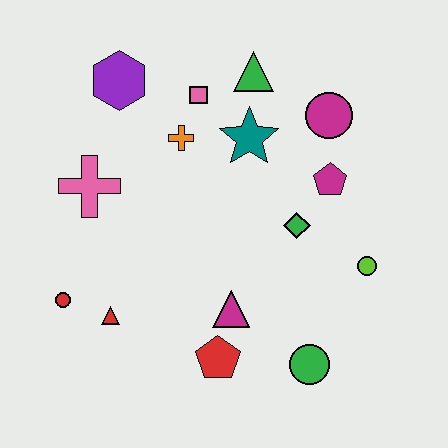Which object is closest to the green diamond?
The magenta pentagon is closest to the green diamond.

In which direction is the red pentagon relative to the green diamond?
The red pentagon is below the green diamond.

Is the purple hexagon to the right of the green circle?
No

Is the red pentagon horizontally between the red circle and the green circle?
Yes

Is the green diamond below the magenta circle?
Yes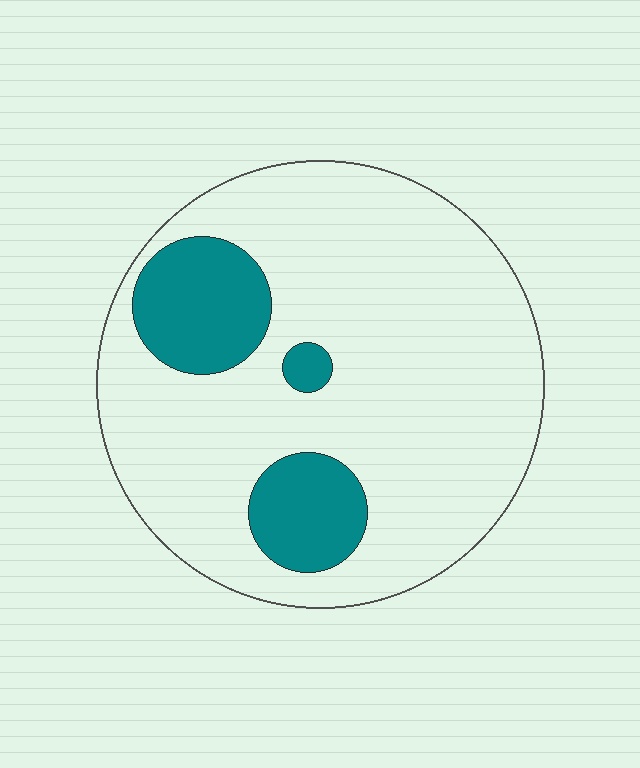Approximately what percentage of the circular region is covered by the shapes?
Approximately 20%.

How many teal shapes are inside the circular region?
3.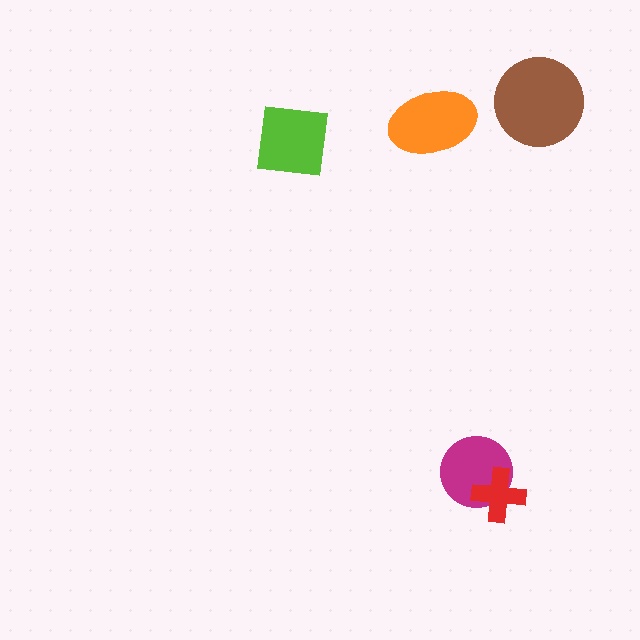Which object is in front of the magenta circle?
The red cross is in front of the magenta circle.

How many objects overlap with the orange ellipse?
0 objects overlap with the orange ellipse.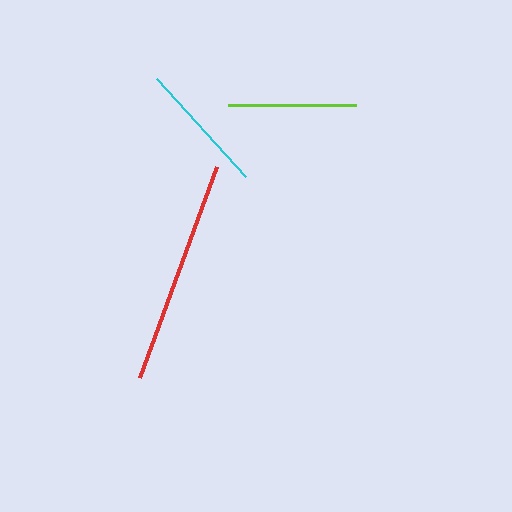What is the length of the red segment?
The red segment is approximately 225 pixels long.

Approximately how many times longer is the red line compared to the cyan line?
The red line is approximately 1.7 times the length of the cyan line.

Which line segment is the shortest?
The lime line is the shortest at approximately 128 pixels.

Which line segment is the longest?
The red line is the longest at approximately 225 pixels.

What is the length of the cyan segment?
The cyan segment is approximately 133 pixels long.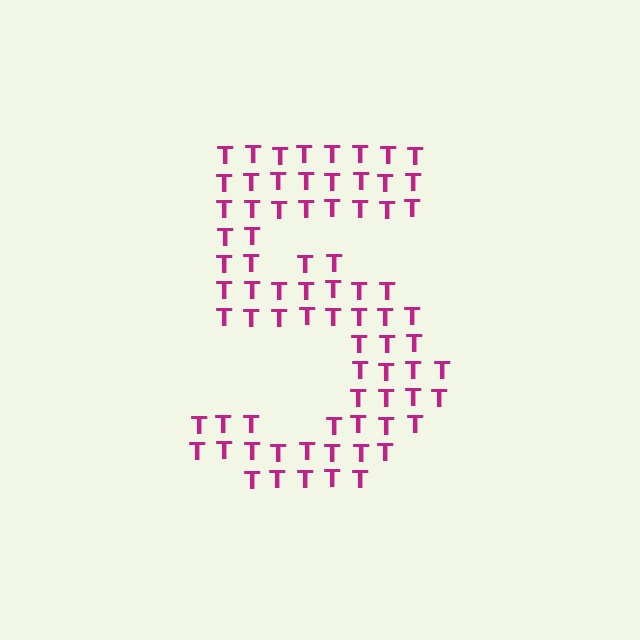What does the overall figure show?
The overall figure shows the digit 5.